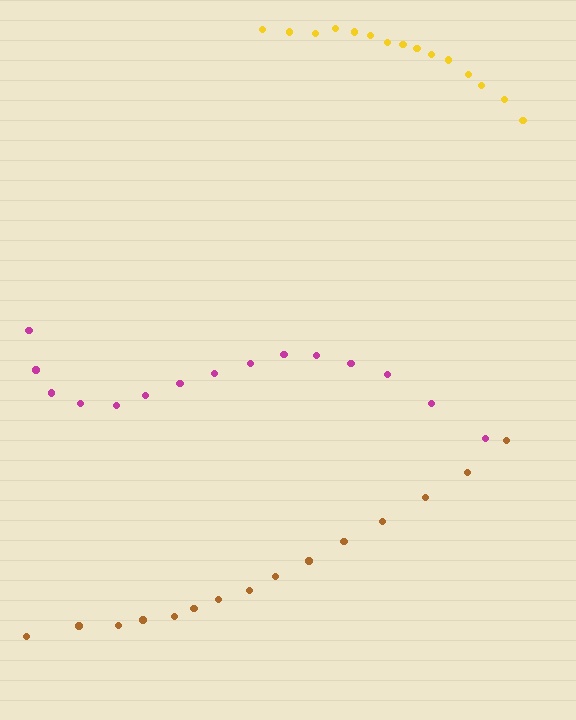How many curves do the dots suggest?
There are 3 distinct paths.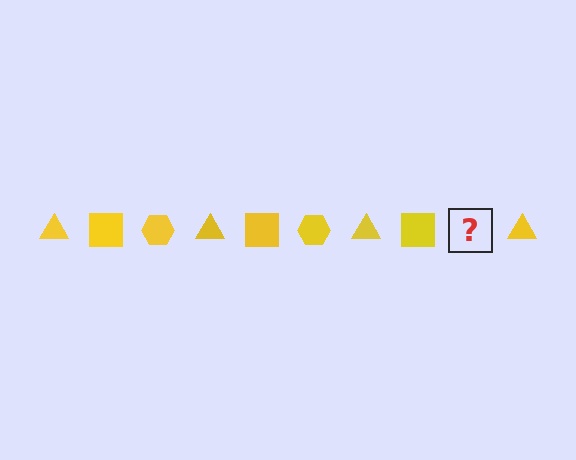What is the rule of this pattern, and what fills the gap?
The rule is that the pattern cycles through triangle, square, hexagon shapes in yellow. The gap should be filled with a yellow hexagon.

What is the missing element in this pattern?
The missing element is a yellow hexagon.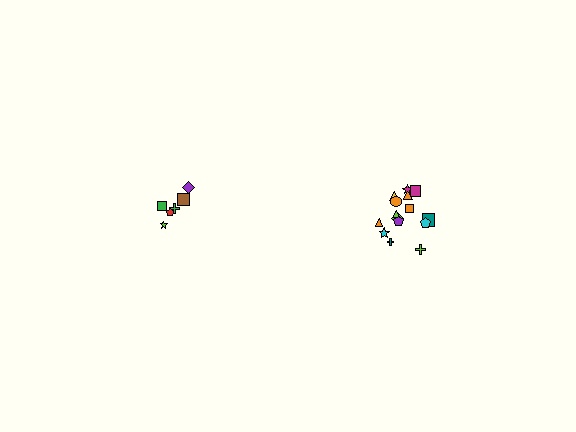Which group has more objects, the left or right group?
The right group.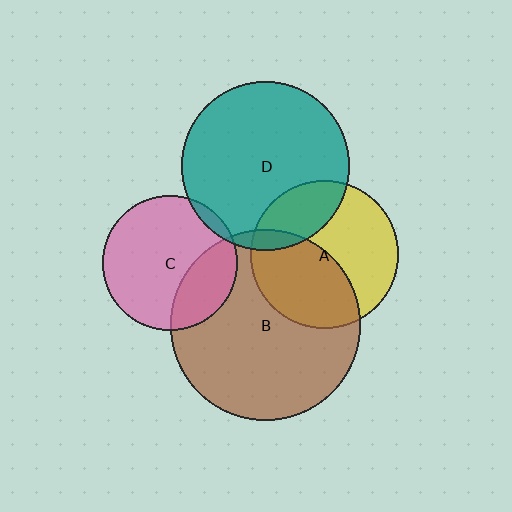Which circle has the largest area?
Circle B (brown).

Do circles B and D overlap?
Yes.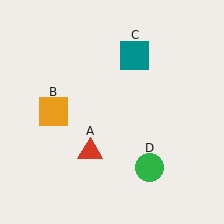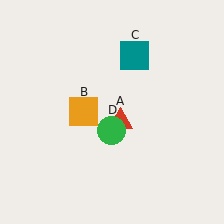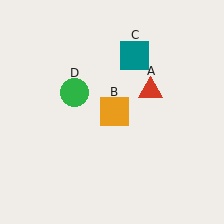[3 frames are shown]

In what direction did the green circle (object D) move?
The green circle (object D) moved up and to the left.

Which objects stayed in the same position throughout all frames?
Teal square (object C) remained stationary.